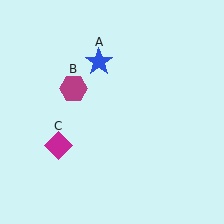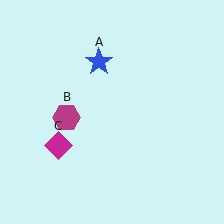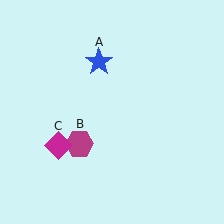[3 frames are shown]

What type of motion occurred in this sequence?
The magenta hexagon (object B) rotated counterclockwise around the center of the scene.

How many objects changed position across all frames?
1 object changed position: magenta hexagon (object B).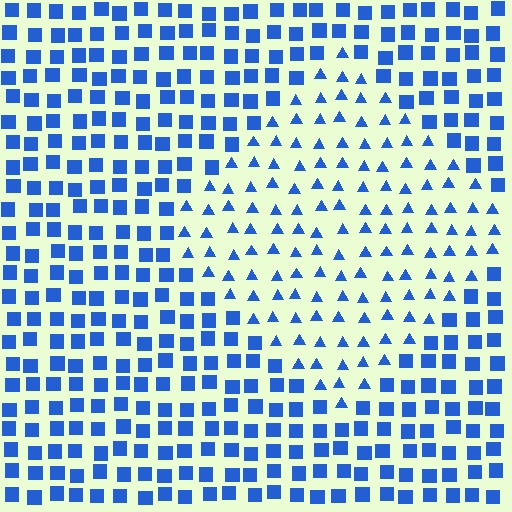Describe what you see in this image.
The image is filled with small blue elements arranged in a uniform grid. A diamond-shaped region contains triangles, while the surrounding area contains squares. The boundary is defined purely by the change in element shape.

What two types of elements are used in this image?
The image uses triangles inside the diamond region and squares outside it.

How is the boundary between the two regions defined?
The boundary is defined by a change in element shape: triangles inside vs. squares outside. All elements share the same color and spacing.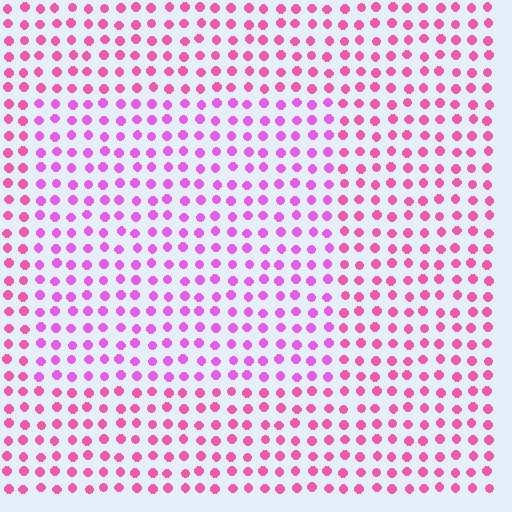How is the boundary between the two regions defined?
The boundary is defined purely by a slight shift in hue (about 30 degrees). Spacing, size, and orientation are identical on both sides.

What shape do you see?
I see a rectangle.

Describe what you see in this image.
The image is filled with small pink elements in a uniform arrangement. A rectangle-shaped region is visible where the elements are tinted to a slightly different hue, forming a subtle color boundary.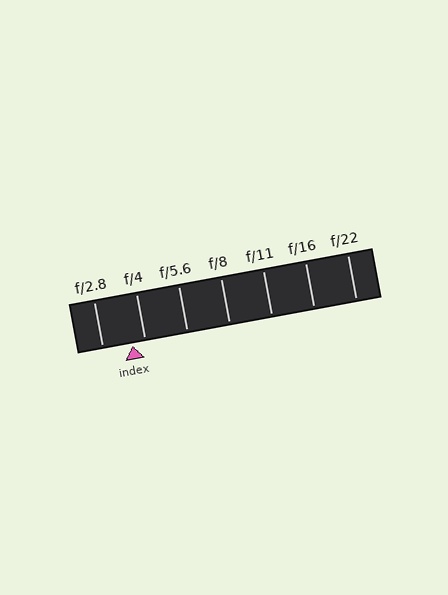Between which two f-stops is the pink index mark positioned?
The index mark is between f/2.8 and f/4.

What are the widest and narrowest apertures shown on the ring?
The widest aperture shown is f/2.8 and the narrowest is f/22.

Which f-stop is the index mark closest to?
The index mark is closest to f/4.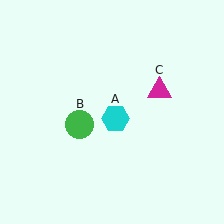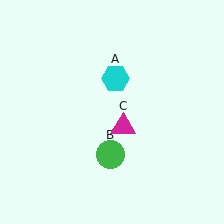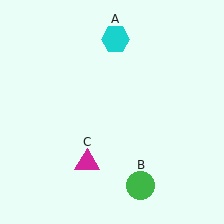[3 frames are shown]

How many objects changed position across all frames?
3 objects changed position: cyan hexagon (object A), green circle (object B), magenta triangle (object C).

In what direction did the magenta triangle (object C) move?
The magenta triangle (object C) moved down and to the left.